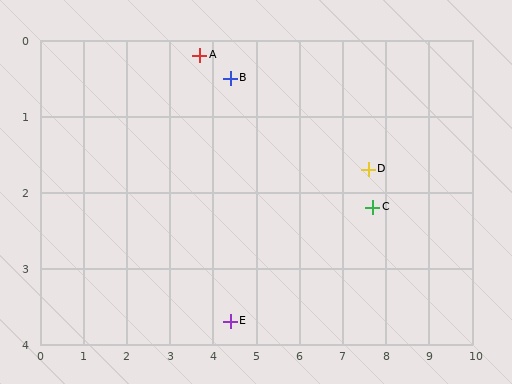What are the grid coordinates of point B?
Point B is at approximately (4.4, 0.5).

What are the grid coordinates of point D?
Point D is at approximately (7.6, 1.7).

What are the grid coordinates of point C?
Point C is at approximately (7.7, 2.2).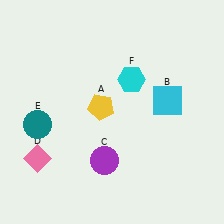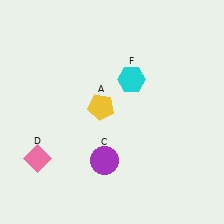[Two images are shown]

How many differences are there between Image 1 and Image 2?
There are 2 differences between the two images.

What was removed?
The teal circle (E), the cyan square (B) were removed in Image 2.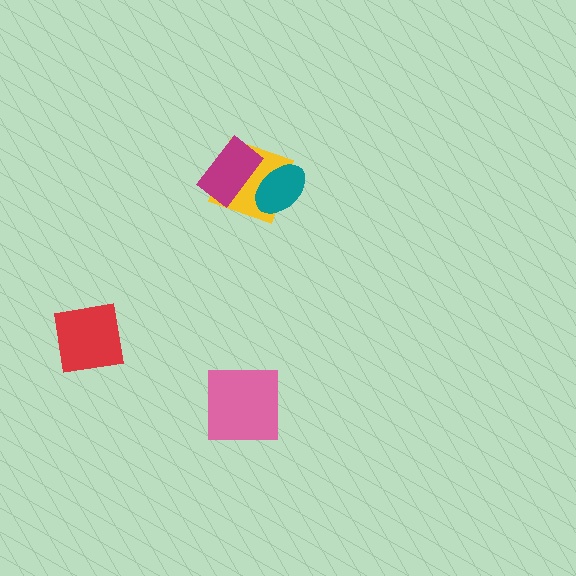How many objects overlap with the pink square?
0 objects overlap with the pink square.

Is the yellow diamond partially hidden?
Yes, it is partially covered by another shape.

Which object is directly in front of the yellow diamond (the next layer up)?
The magenta rectangle is directly in front of the yellow diamond.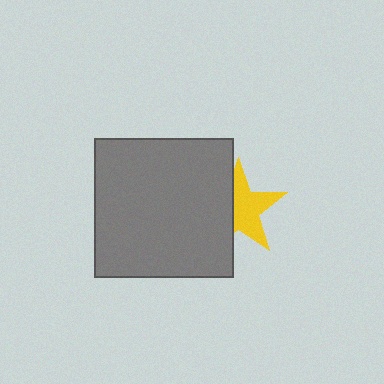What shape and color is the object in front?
The object in front is a gray square.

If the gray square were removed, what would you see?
You would see the complete yellow star.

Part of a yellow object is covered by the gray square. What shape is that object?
It is a star.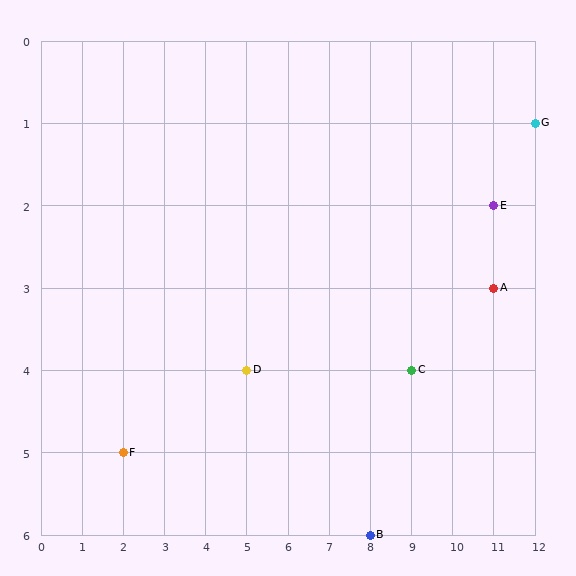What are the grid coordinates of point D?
Point D is at grid coordinates (5, 4).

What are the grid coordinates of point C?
Point C is at grid coordinates (9, 4).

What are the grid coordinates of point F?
Point F is at grid coordinates (2, 5).